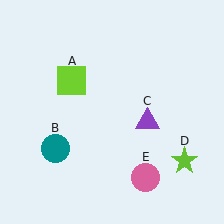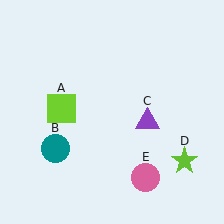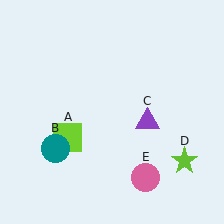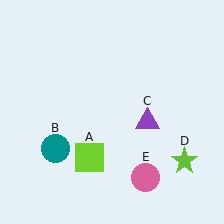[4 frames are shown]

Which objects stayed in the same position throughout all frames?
Teal circle (object B) and purple triangle (object C) and lime star (object D) and pink circle (object E) remained stationary.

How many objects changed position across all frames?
1 object changed position: lime square (object A).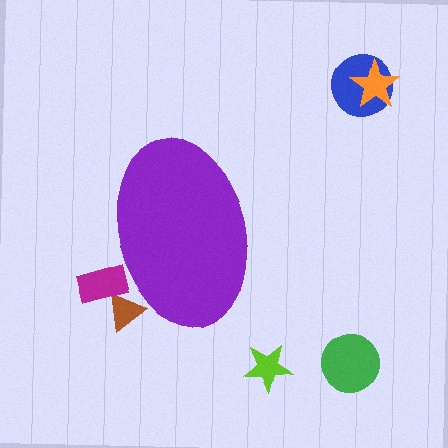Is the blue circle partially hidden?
No, the blue circle is fully visible.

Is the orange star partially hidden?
No, the orange star is fully visible.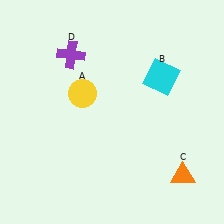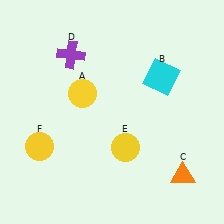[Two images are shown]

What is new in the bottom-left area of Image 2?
A yellow circle (F) was added in the bottom-left area of Image 2.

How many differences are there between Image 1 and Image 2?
There are 2 differences between the two images.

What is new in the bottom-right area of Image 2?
A yellow circle (E) was added in the bottom-right area of Image 2.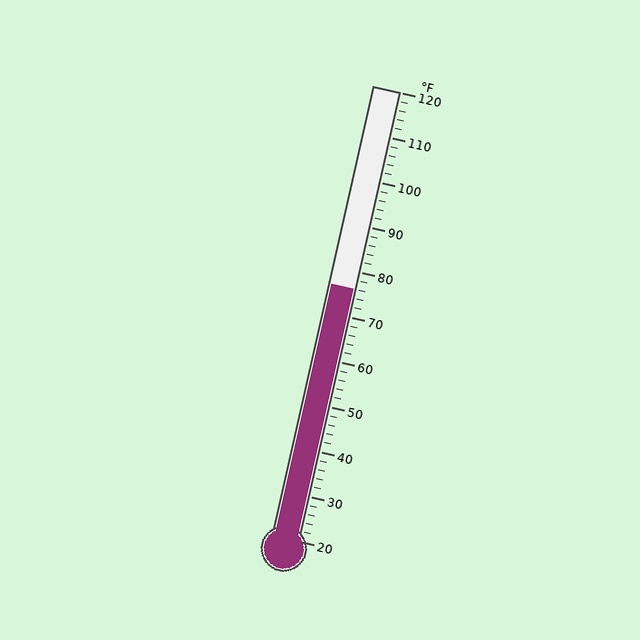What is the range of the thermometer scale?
The thermometer scale ranges from 20°F to 120°F.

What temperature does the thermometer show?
The thermometer shows approximately 76°F.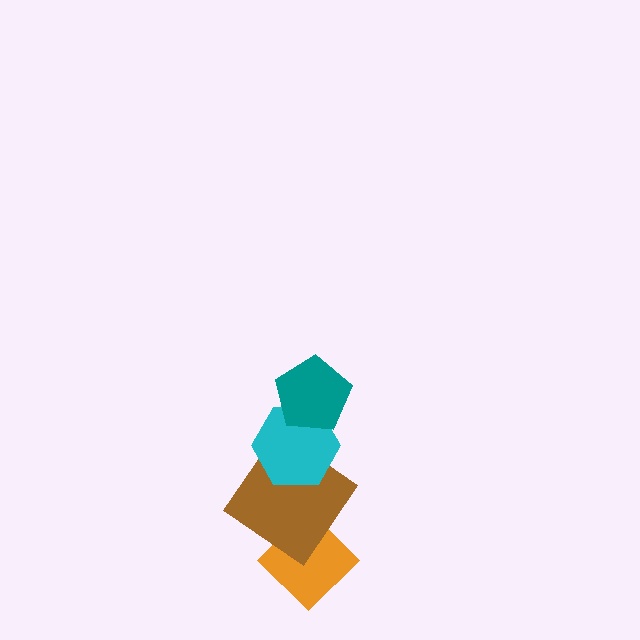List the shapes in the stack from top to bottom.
From top to bottom: the teal pentagon, the cyan hexagon, the brown diamond, the orange diamond.